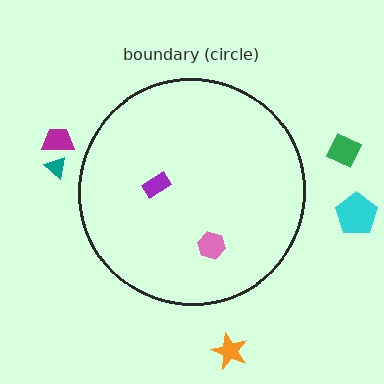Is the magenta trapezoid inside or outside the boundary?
Outside.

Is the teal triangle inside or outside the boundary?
Outside.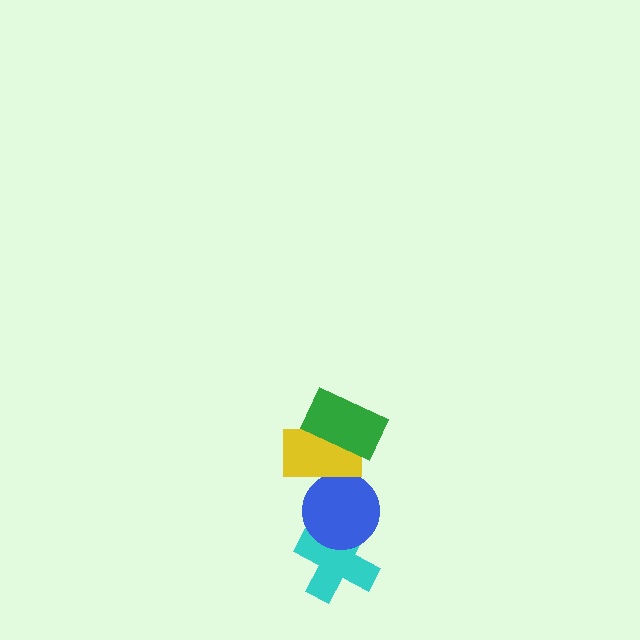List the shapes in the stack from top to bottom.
From top to bottom: the green rectangle, the yellow rectangle, the blue circle, the cyan cross.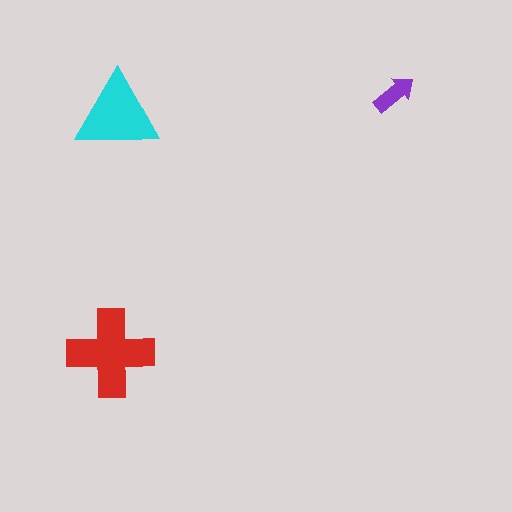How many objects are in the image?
There are 3 objects in the image.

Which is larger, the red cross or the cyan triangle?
The red cross.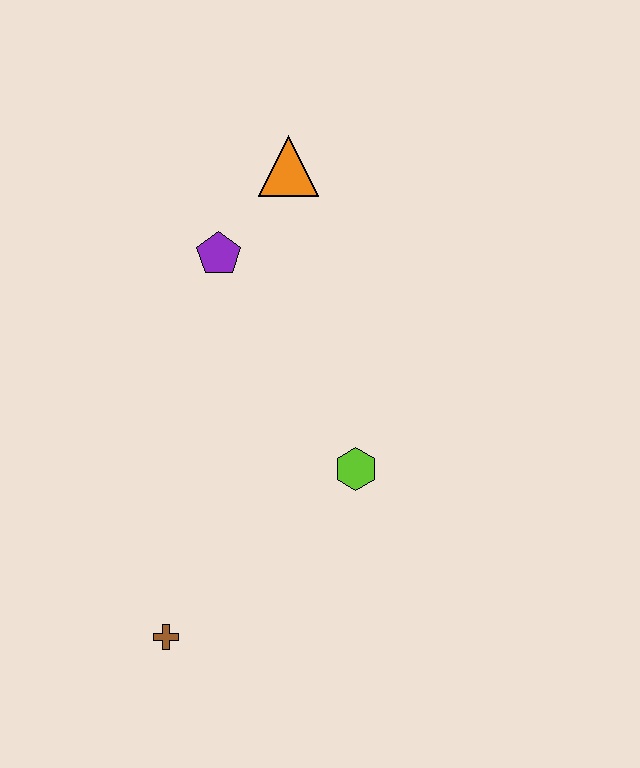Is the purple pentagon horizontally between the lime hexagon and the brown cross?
Yes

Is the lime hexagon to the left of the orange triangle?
No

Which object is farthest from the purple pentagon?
The brown cross is farthest from the purple pentagon.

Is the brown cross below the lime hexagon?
Yes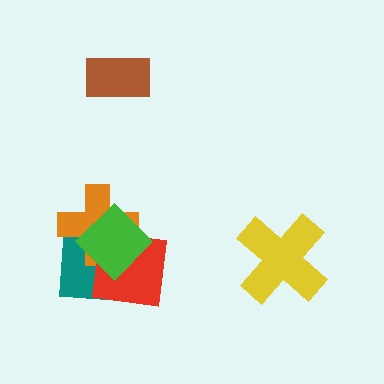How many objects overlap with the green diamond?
3 objects overlap with the green diamond.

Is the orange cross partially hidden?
Yes, it is partially covered by another shape.